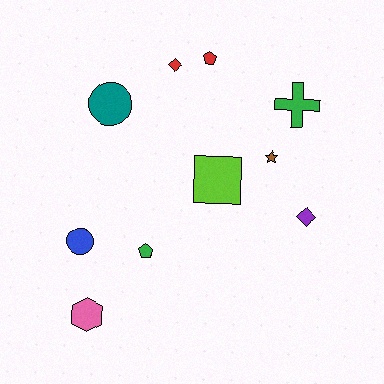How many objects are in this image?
There are 10 objects.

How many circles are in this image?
There are 2 circles.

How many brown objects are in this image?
There is 1 brown object.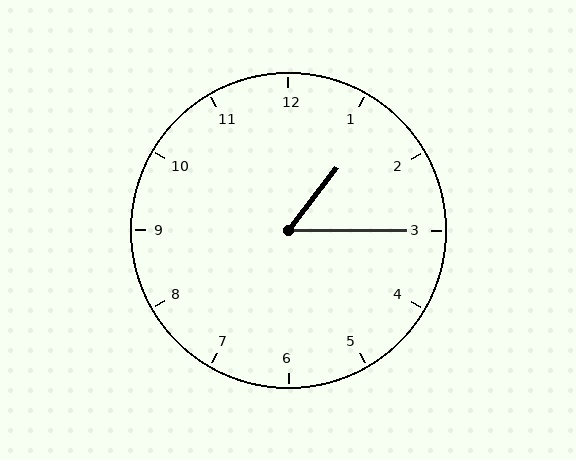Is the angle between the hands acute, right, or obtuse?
It is acute.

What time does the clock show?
1:15.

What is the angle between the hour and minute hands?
Approximately 52 degrees.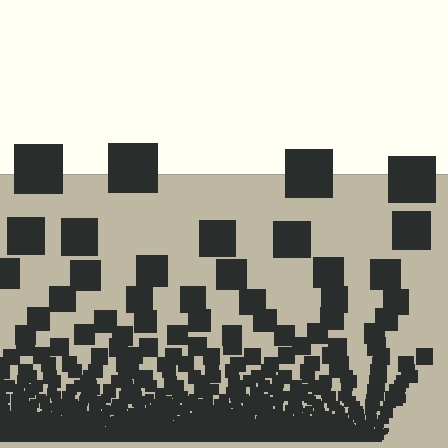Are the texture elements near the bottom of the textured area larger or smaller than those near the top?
Smaller. The gradient is inverted — elements near the bottom are smaller and denser.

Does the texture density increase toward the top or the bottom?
Density increases toward the bottom.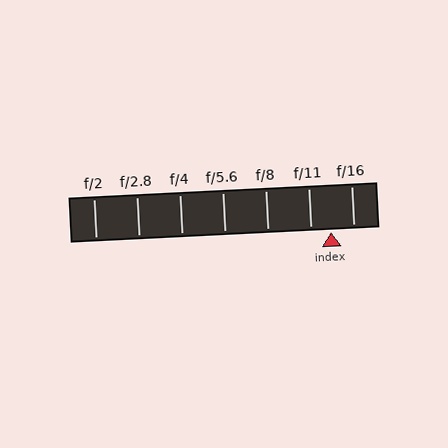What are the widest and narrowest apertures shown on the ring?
The widest aperture shown is f/2 and the narrowest is f/16.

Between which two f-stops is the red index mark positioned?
The index mark is between f/11 and f/16.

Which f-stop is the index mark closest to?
The index mark is closest to f/11.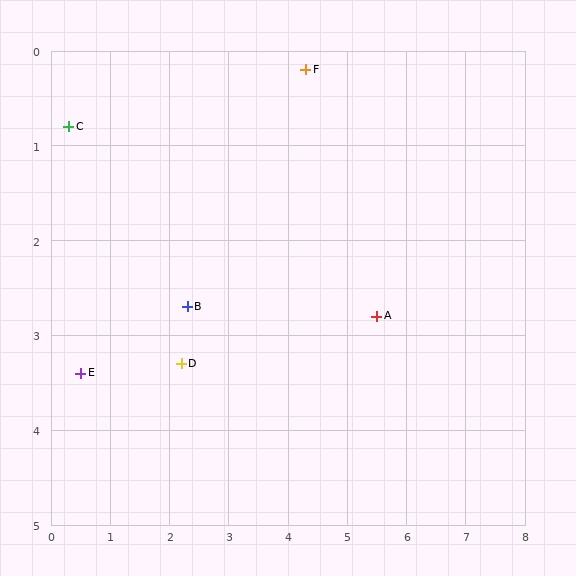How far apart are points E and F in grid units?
Points E and F are about 5.0 grid units apart.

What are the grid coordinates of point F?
Point F is at approximately (4.3, 0.2).